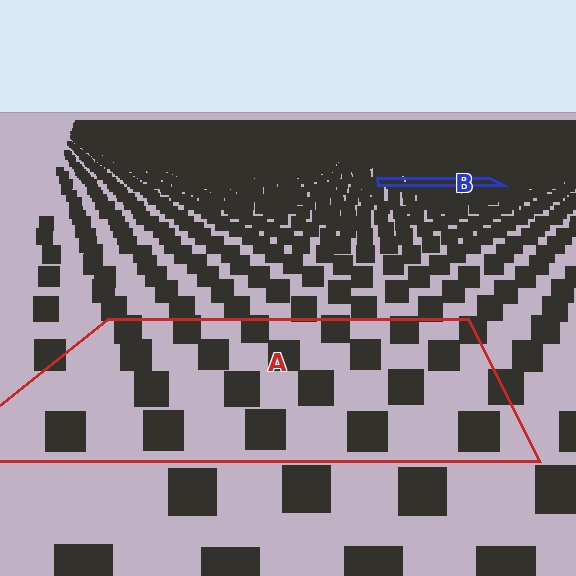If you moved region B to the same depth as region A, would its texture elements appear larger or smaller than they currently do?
They would appear larger. At a closer depth, the same texture elements are projected at a bigger on-screen size.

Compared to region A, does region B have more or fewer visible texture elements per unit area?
Region B has more texture elements per unit area — they are packed more densely because it is farther away.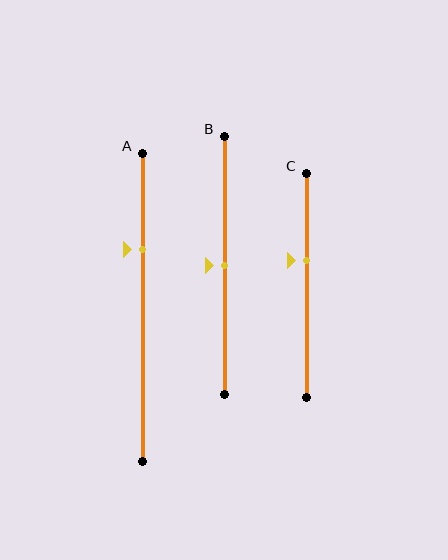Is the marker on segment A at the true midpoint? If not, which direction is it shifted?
No, the marker on segment A is shifted upward by about 19% of the segment length.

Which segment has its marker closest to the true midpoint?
Segment B has its marker closest to the true midpoint.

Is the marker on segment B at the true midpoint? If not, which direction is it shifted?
Yes, the marker on segment B is at the true midpoint.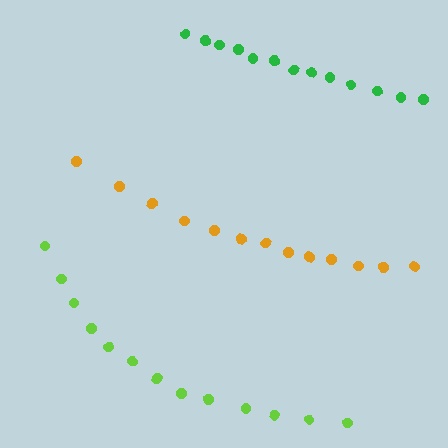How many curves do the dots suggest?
There are 3 distinct paths.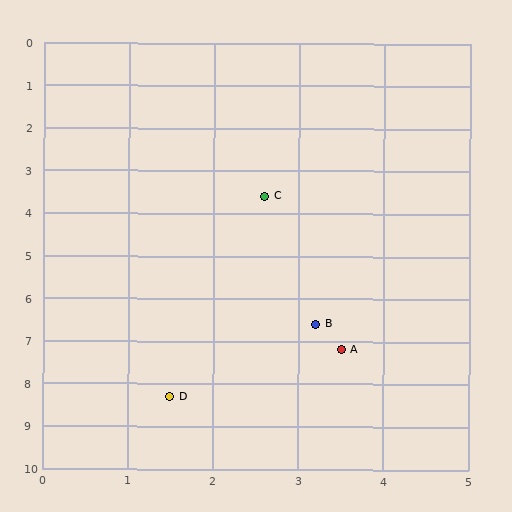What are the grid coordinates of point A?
Point A is at approximately (3.5, 7.2).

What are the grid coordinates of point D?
Point D is at approximately (1.5, 8.3).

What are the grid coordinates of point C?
Point C is at approximately (2.6, 3.6).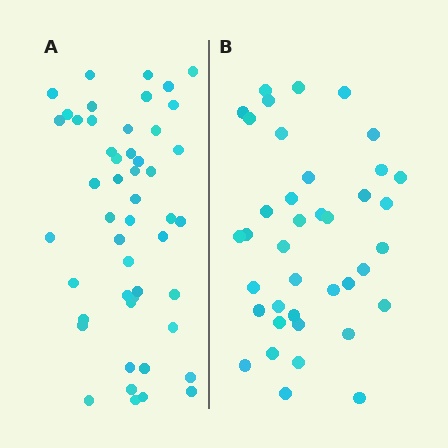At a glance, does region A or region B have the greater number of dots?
Region A (the left region) has more dots.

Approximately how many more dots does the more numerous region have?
Region A has roughly 10 or so more dots than region B.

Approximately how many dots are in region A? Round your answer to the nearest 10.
About 50 dots. (The exact count is 49, which rounds to 50.)